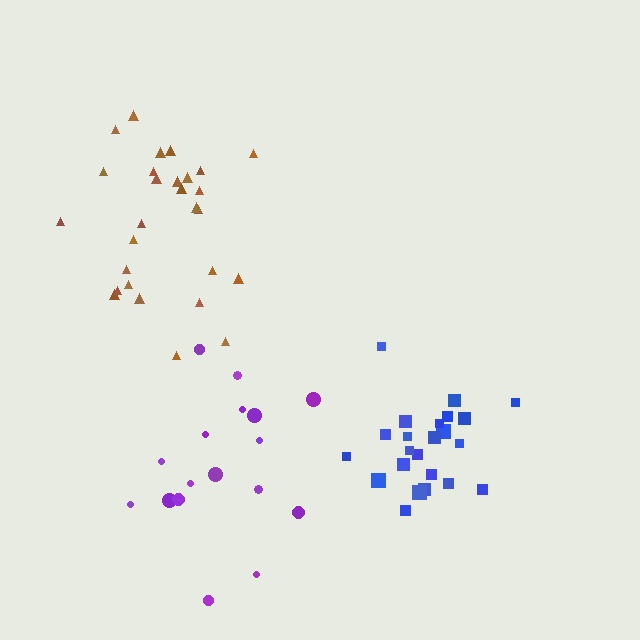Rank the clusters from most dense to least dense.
blue, brown, purple.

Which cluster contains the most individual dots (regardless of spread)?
Brown (28).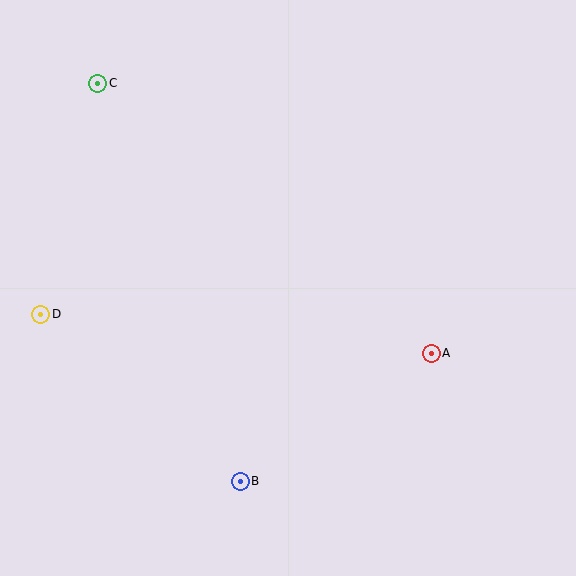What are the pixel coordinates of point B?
Point B is at (240, 481).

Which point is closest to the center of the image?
Point A at (431, 353) is closest to the center.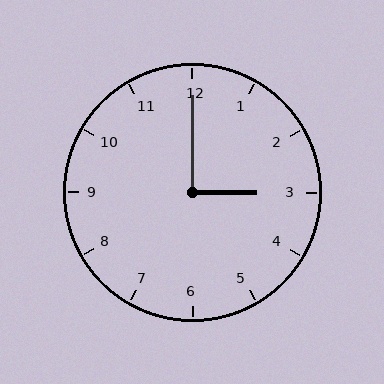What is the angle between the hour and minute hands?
Approximately 90 degrees.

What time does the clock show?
3:00.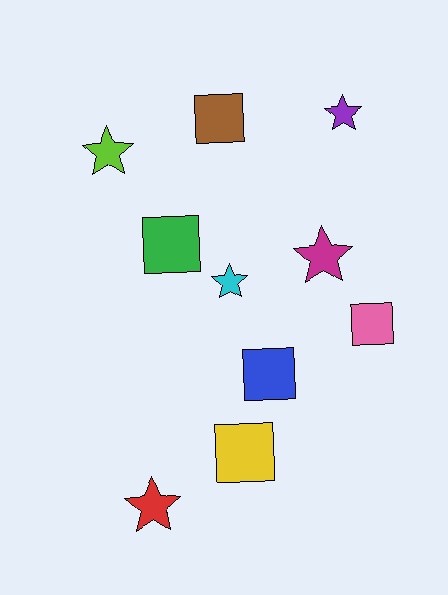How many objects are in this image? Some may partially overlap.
There are 10 objects.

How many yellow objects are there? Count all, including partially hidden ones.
There is 1 yellow object.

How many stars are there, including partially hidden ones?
There are 5 stars.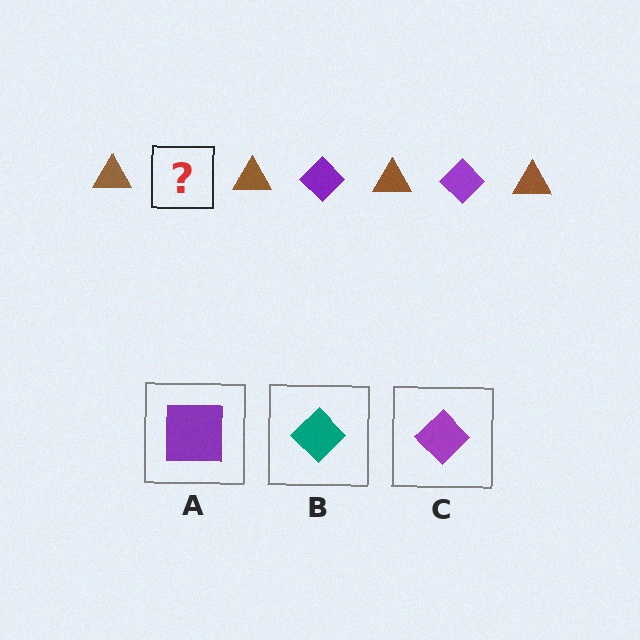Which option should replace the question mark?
Option C.